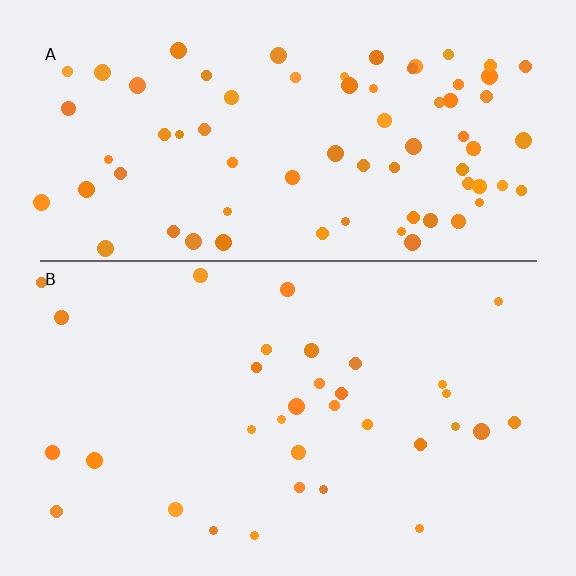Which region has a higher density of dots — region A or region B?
A (the top).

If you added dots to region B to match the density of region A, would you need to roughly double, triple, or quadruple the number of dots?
Approximately double.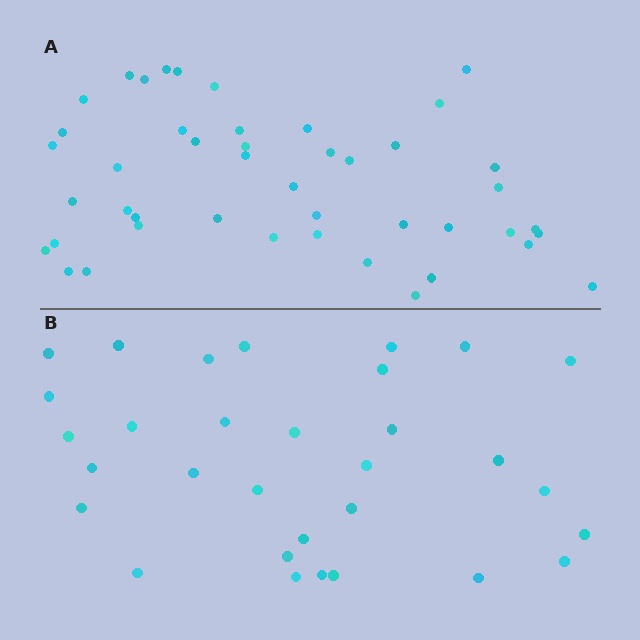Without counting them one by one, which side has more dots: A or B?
Region A (the top region) has more dots.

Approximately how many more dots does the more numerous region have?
Region A has approximately 15 more dots than region B.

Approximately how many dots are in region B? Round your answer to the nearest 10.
About 30 dots. (The exact count is 31, which rounds to 30.)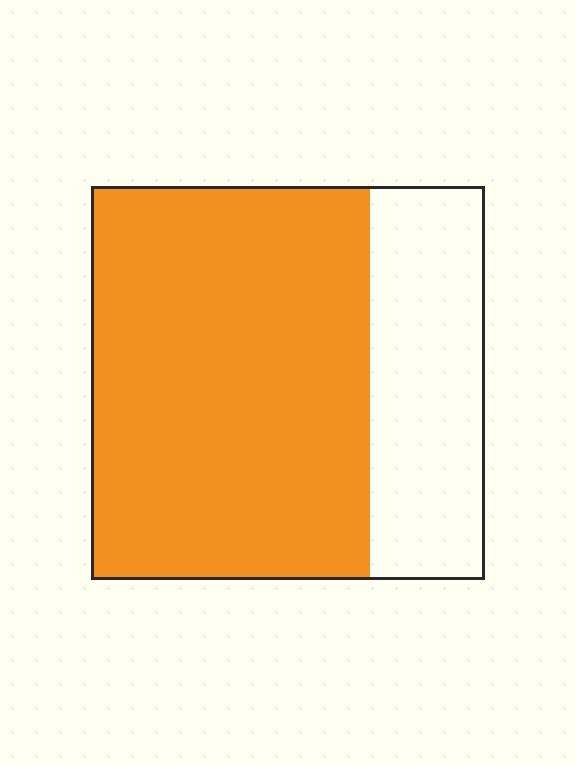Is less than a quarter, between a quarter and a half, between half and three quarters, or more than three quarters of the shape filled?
Between half and three quarters.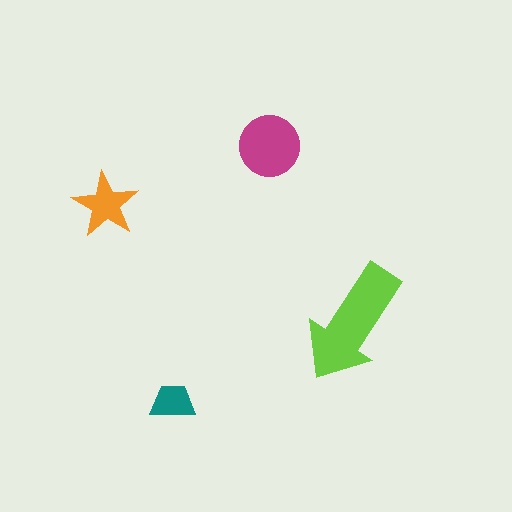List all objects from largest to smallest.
The lime arrow, the magenta circle, the orange star, the teal trapezoid.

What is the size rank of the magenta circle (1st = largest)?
2nd.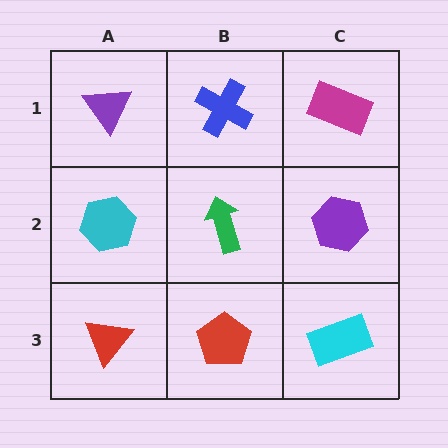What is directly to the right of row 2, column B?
A purple hexagon.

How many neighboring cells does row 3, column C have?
2.